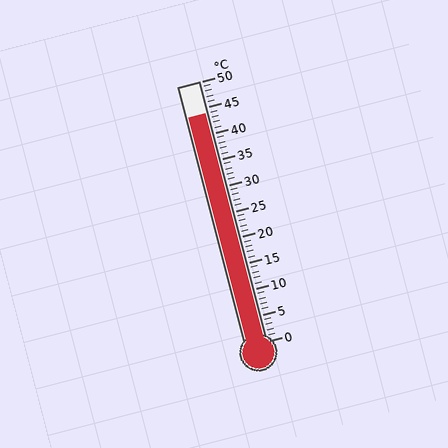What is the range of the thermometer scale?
The thermometer scale ranges from 0°C to 50°C.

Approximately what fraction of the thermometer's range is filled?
The thermometer is filled to approximately 90% of its range.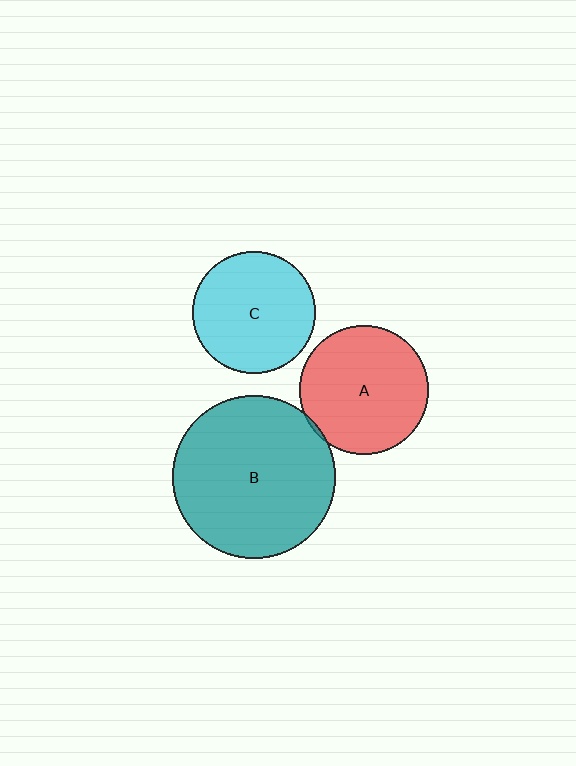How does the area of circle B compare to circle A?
Approximately 1.6 times.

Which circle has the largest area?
Circle B (teal).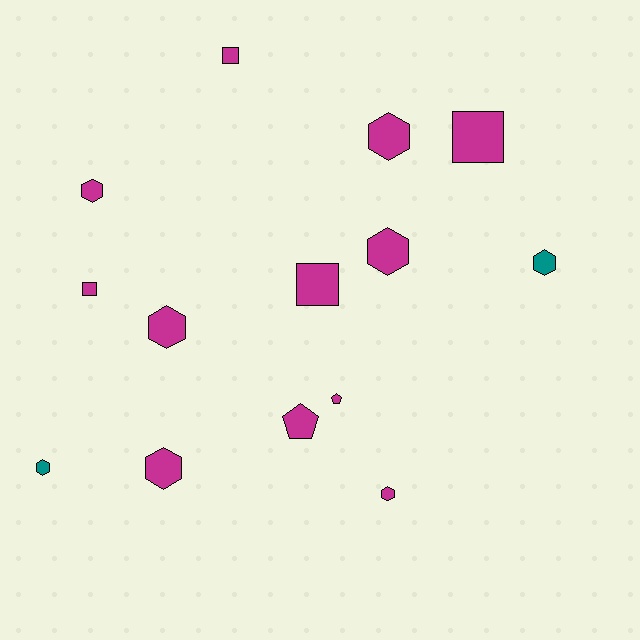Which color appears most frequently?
Magenta, with 12 objects.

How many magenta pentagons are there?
There are 2 magenta pentagons.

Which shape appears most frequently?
Hexagon, with 8 objects.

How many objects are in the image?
There are 14 objects.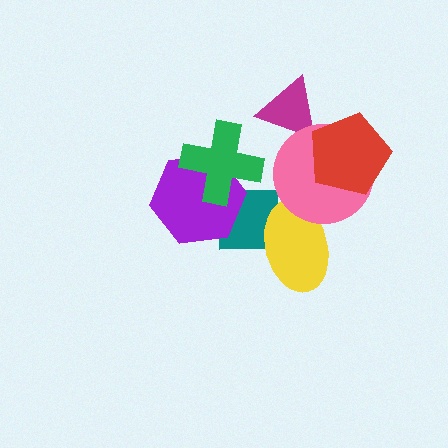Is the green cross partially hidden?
No, no other shape covers it.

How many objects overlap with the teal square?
3 objects overlap with the teal square.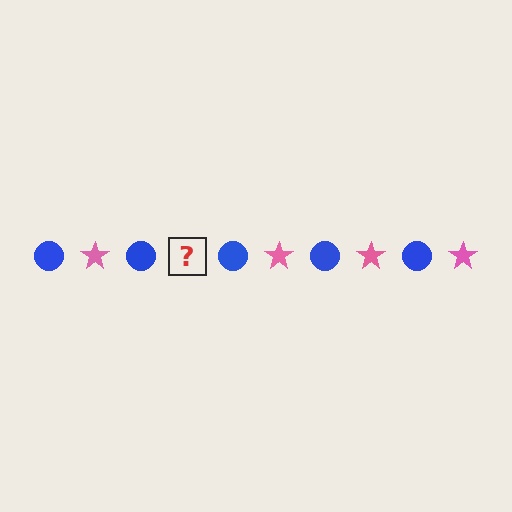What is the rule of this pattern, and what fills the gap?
The rule is that the pattern alternates between blue circle and pink star. The gap should be filled with a pink star.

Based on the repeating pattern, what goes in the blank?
The blank should be a pink star.